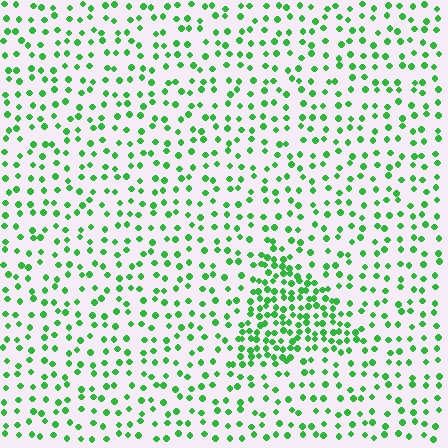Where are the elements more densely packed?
The elements are more densely packed inside the triangle boundary.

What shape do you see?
I see a triangle.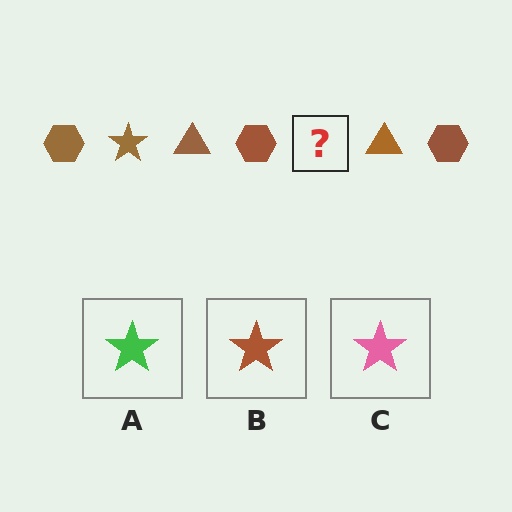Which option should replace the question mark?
Option B.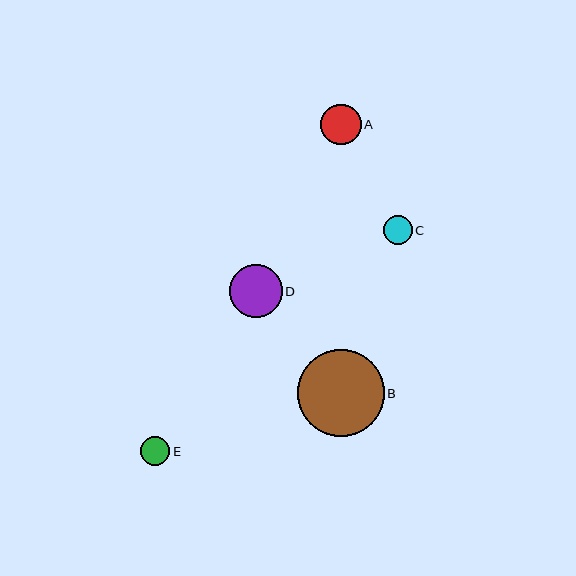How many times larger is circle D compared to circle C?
Circle D is approximately 1.8 times the size of circle C.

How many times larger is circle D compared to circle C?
Circle D is approximately 1.8 times the size of circle C.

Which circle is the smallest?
Circle C is the smallest with a size of approximately 29 pixels.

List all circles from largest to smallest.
From largest to smallest: B, D, A, E, C.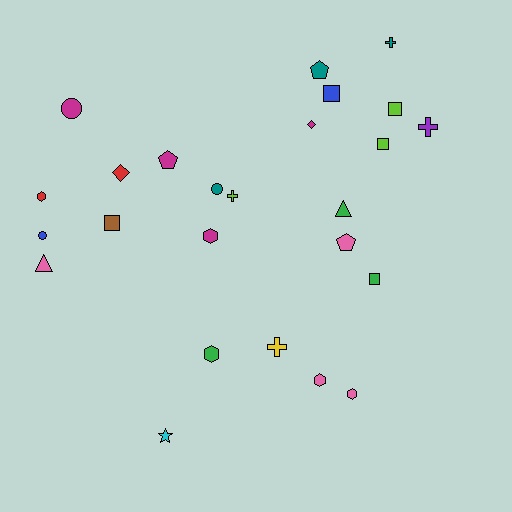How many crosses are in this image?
There are 4 crosses.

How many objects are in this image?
There are 25 objects.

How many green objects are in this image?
There are 3 green objects.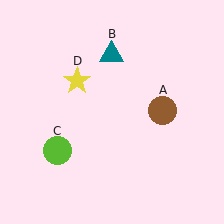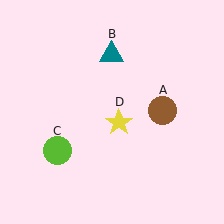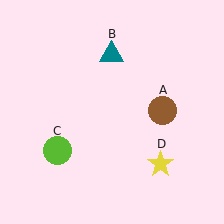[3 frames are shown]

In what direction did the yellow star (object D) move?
The yellow star (object D) moved down and to the right.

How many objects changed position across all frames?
1 object changed position: yellow star (object D).